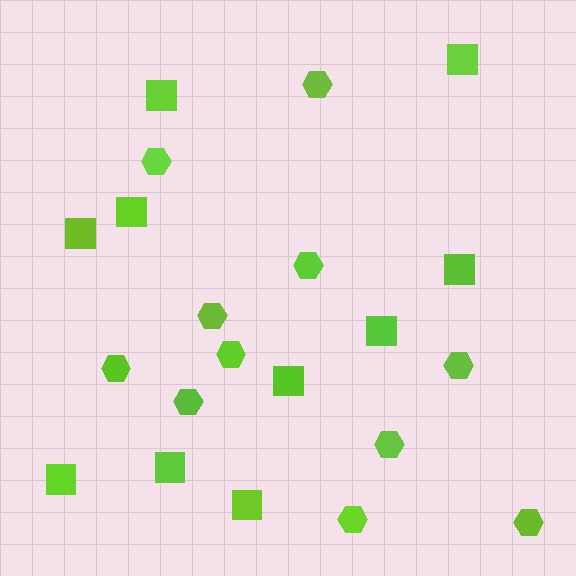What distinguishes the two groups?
There are 2 groups: one group of hexagons (11) and one group of squares (10).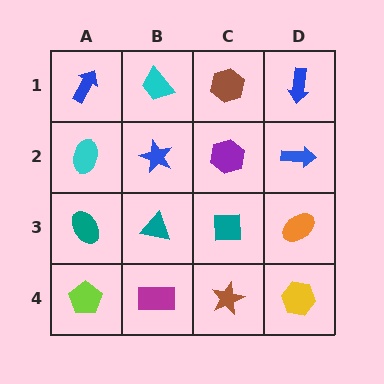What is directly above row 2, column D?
A blue arrow.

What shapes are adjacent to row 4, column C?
A teal square (row 3, column C), a magenta rectangle (row 4, column B), a yellow hexagon (row 4, column D).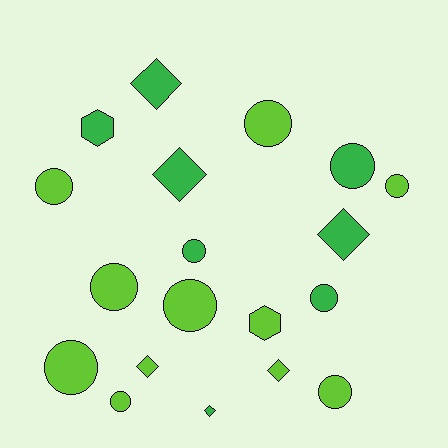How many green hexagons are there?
There is 1 green hexagon.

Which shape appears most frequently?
Circle, with 11 objects.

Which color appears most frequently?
Lime, with 11 objects.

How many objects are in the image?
There are 19 objects.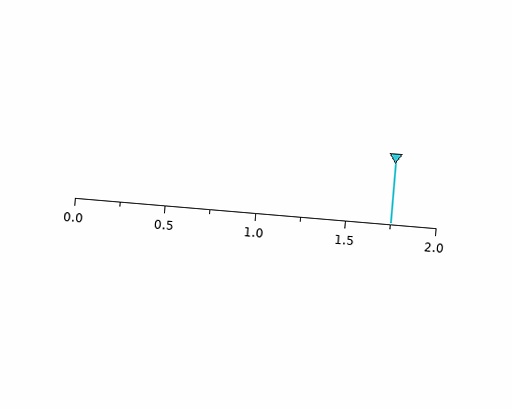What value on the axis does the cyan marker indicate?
The marker indicates approximately 1.75.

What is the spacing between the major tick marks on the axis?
The major ticks are spaced 0.5 apart.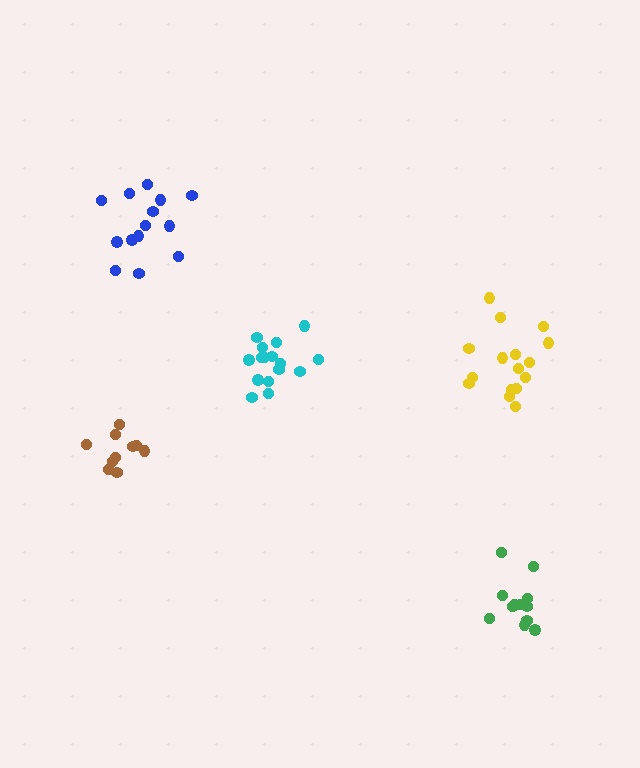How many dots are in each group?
Group 1: 10 dots, Group 2: 16 dots, Group 3: 16 dots, Group 4: 12 dots, Group 5: 14 dots (68 total).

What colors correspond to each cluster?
The clusters are colored: brown, yellow, cyan, green, blue.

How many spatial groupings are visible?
There are 5 spatial groupings.